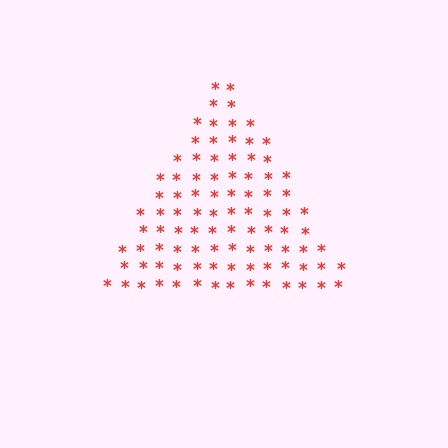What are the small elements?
The small elements are asterisks.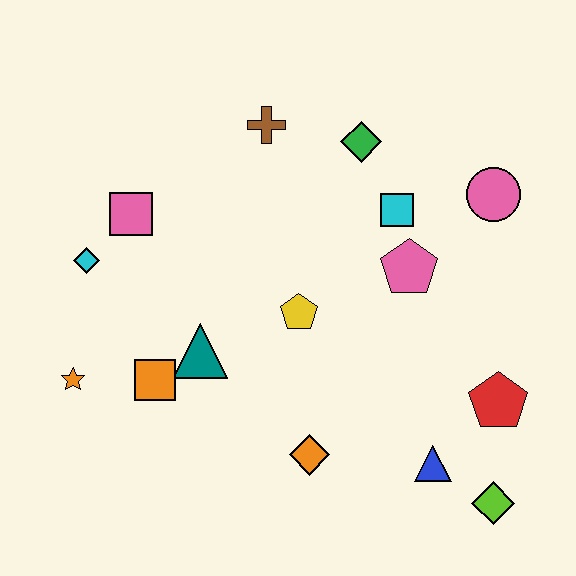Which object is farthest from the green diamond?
The lime diamond is farthest from the green diamond.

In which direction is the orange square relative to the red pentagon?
The orange square is to the left of the red pentagon.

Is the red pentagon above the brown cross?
No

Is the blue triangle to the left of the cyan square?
No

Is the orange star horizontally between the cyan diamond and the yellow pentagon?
No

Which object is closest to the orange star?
The orange square is closest to the orange star.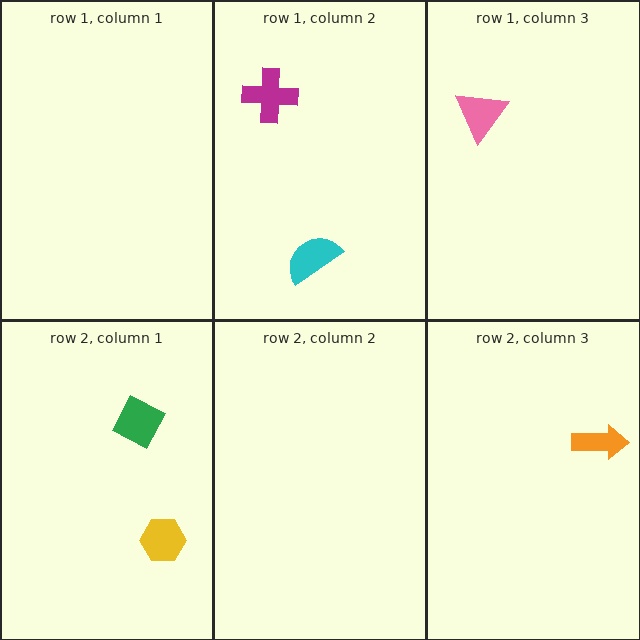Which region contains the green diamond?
The row 2, column 1 region.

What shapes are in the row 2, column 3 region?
The orange arrow.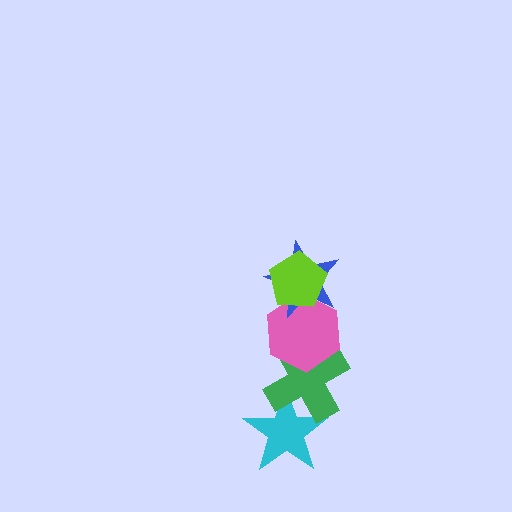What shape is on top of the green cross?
The pink hexagon is on top of the green cross.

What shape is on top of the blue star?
The lime pentagon is on top of the blue star.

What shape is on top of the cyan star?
The green cross is on top of the cyan star.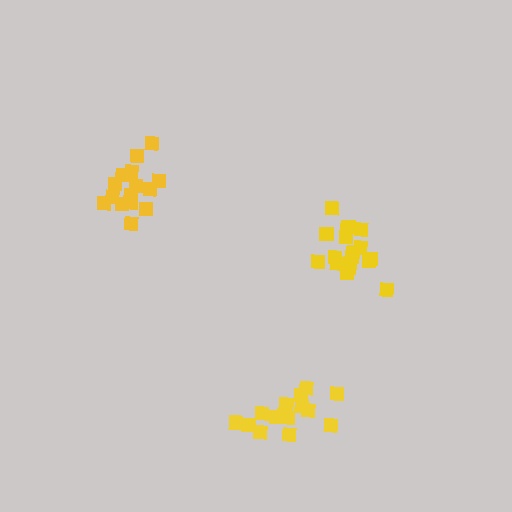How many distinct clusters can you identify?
There are 3 distinct clusters.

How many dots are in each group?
Group 1: 17 dots, Group 2: 17 dots, Group 3: 15 dots (49 total).